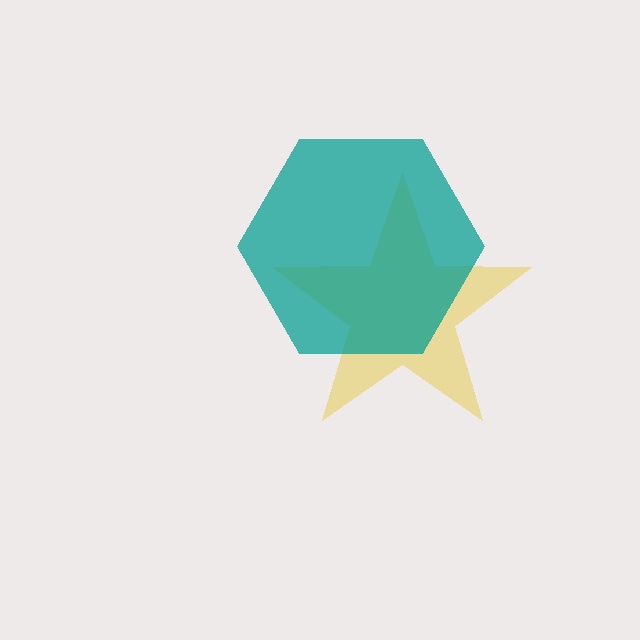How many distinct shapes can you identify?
There are 2 distinct shapes: a yellow star, a teal hexagon.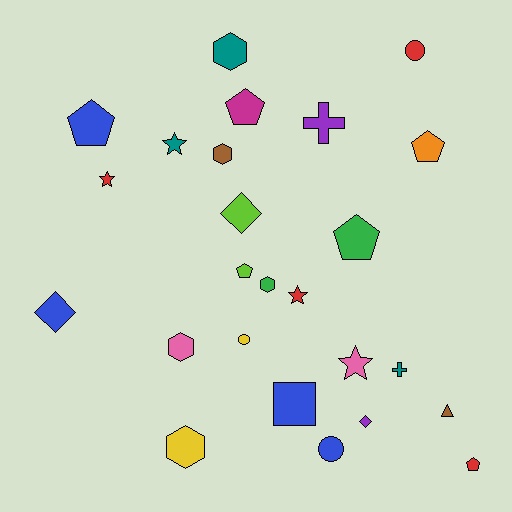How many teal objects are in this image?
There are 3 teal objects.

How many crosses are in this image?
There are 2 crosses.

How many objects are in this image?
There are 25 objects.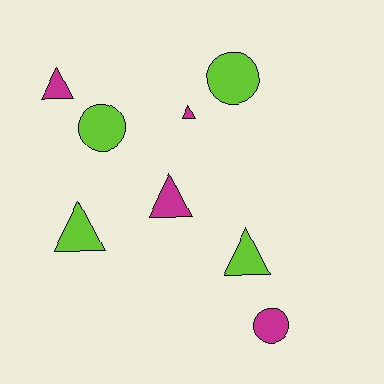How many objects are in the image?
There are 8 objects.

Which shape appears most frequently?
Triangle, with 5 objects.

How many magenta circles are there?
There is 1 magenta circle.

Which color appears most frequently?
Magenta, with 4 objects.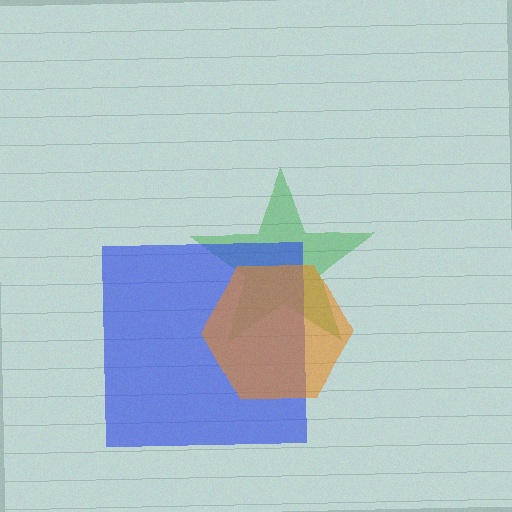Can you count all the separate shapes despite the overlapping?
Yes, there are 3 separate shapes.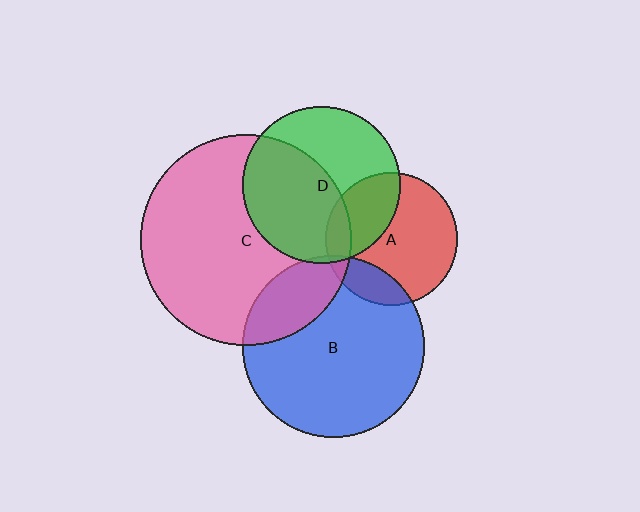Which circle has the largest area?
Circle C (pink).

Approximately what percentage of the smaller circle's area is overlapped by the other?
Approximately 10%.